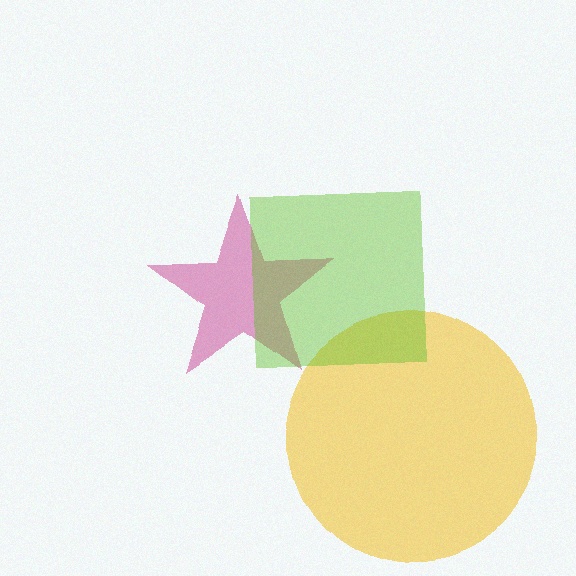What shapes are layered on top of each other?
The layered shapes are: a yellow circle, a magenta star, a lime square.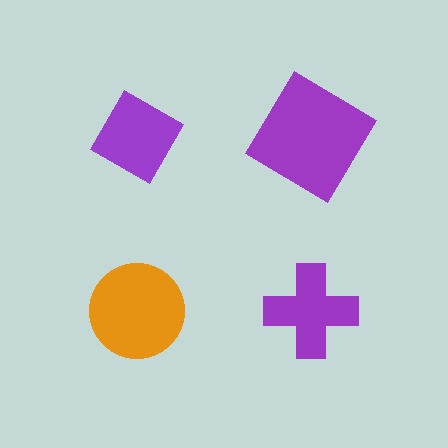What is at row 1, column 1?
A purple diamond.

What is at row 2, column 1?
An orange circle.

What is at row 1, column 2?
A purple diamond.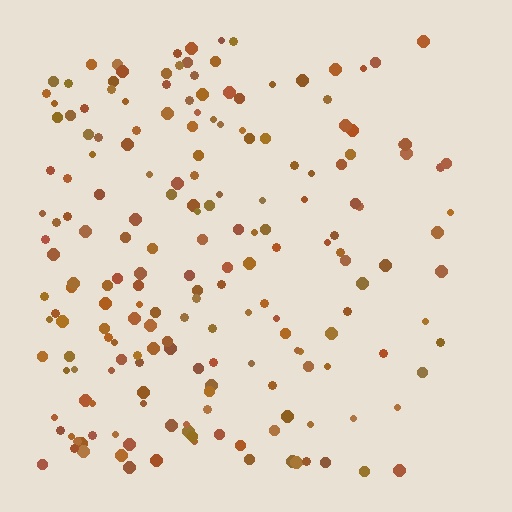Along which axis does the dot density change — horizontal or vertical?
Horizontal.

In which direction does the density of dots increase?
From right to left, with the left side densest.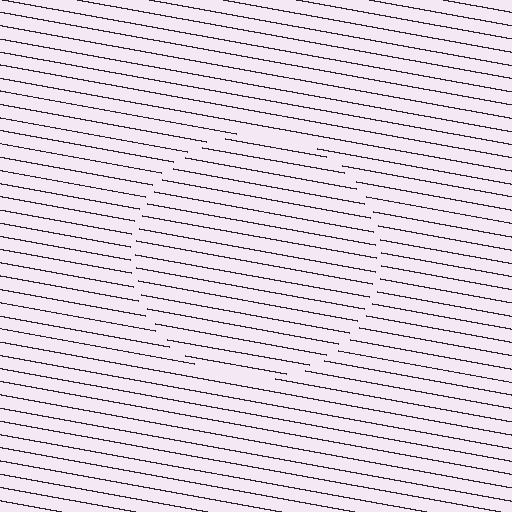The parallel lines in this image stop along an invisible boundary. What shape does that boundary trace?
An illusory circle. The interior of the shape contains the same grating, shifted by half a period — the contour is defined by the phase discontinuity where line-ends from the inner and outer gratings abut.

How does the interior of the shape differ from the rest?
The interior of the shape contains the same grating, shifted by half a period — the contour is defined by the phase discontinuity where line-ends from the inner and outer gratings abut.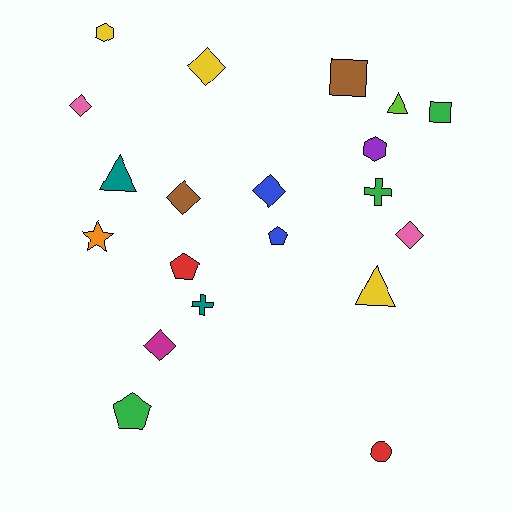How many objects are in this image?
There are 20 objects.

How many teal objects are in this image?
There are 2 teal objects.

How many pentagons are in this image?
There are 3 pentagons.